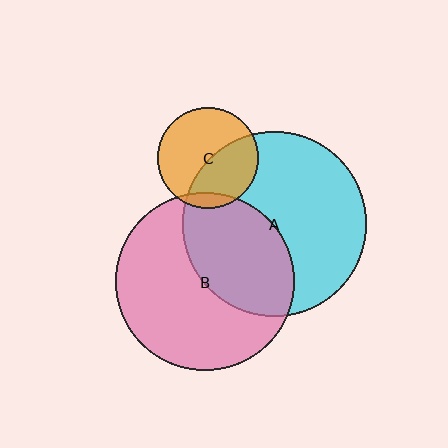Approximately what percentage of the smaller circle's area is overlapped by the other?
Approximately 45%.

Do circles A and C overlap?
Yes.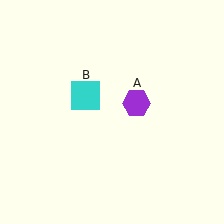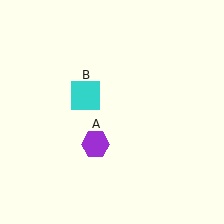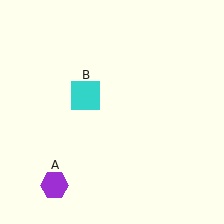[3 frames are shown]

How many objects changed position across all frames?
1 object changed position: purple hexagon (object A).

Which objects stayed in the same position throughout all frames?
Cyan square (object B) remained stationary.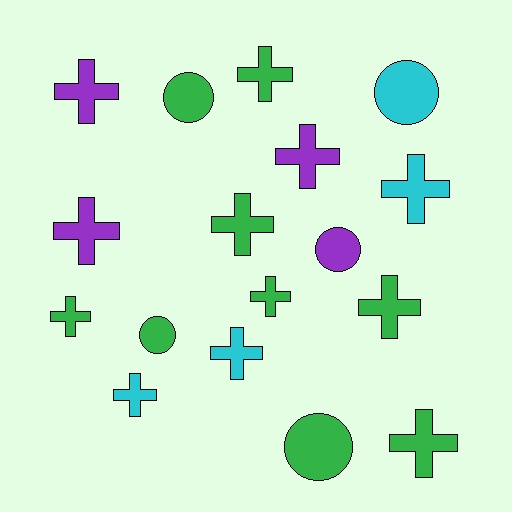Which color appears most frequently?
Green, with 9 objects.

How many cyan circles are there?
There is 1 cyan circle.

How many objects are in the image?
There are 17 objects.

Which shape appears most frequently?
Cross, with 12 objects.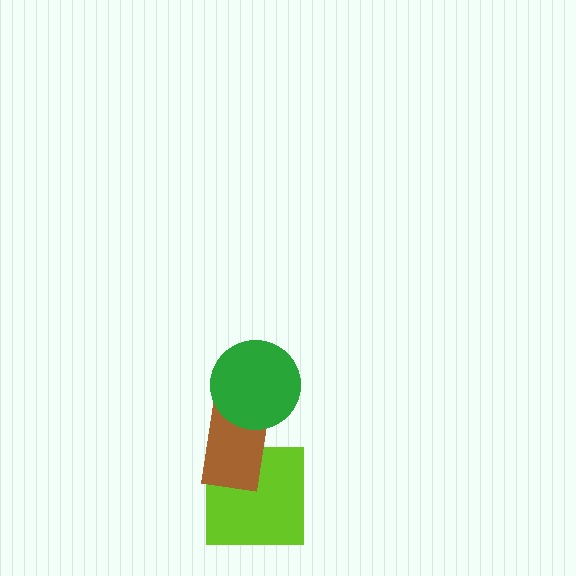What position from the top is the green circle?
The green circle is 1st from the top.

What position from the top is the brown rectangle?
The brown rectangle is 2nd from the top.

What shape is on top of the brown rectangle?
The green circle is on top of the brown rectangle.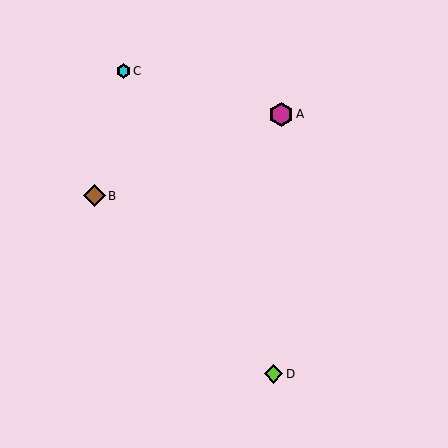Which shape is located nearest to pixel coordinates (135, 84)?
The cyan hexagon (labeled C) at (123, 71) is nearest to that location.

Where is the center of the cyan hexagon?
The center of the cyan hexagon is at (123, 71).